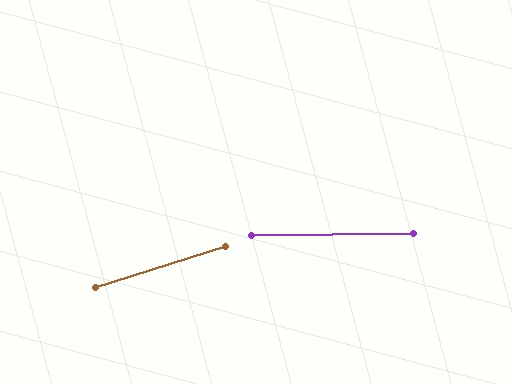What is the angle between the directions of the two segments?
Approximately 17 degrees.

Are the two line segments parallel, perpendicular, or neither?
Neither parallel nor perpendicular — they differ by about 17°.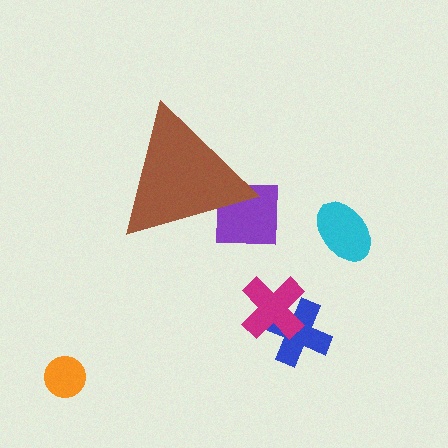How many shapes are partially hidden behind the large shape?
1 shape is partially hidden.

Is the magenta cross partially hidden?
No, the magenta cross is fully visible.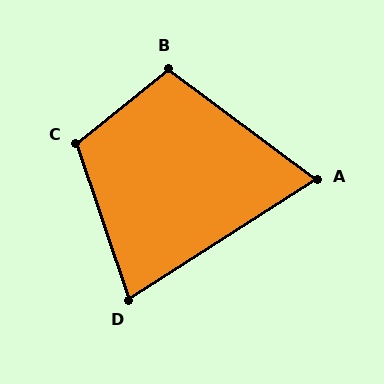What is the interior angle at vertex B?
Approximately 104 degrees (obtuse).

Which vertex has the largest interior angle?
C, at approximately 111 degrees.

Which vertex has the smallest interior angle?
A, at approximately 69 degrees.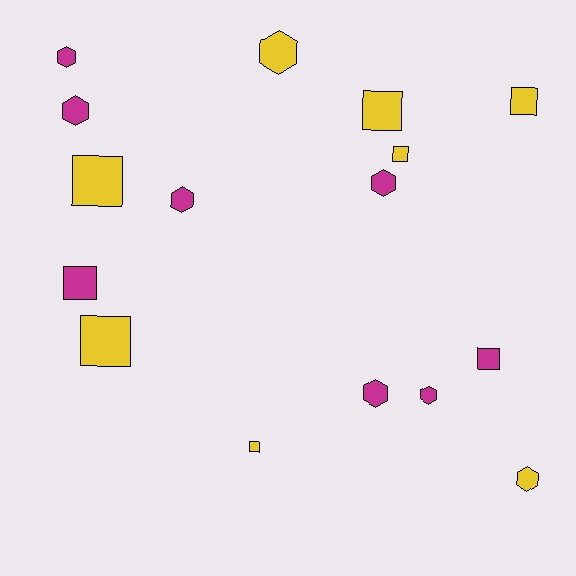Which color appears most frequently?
Yellow, with 8 objects.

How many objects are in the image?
There are 16 objects.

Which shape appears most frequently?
Hexagon, with 8 objects.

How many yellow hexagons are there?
There are 2 yellow hexagons.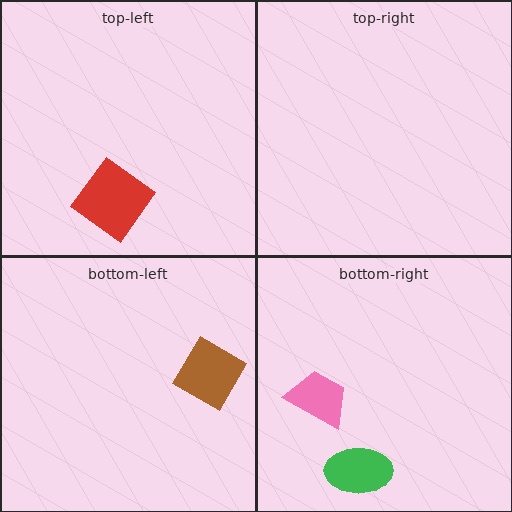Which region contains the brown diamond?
The bottom-left region.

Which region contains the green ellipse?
The bottom-right region.